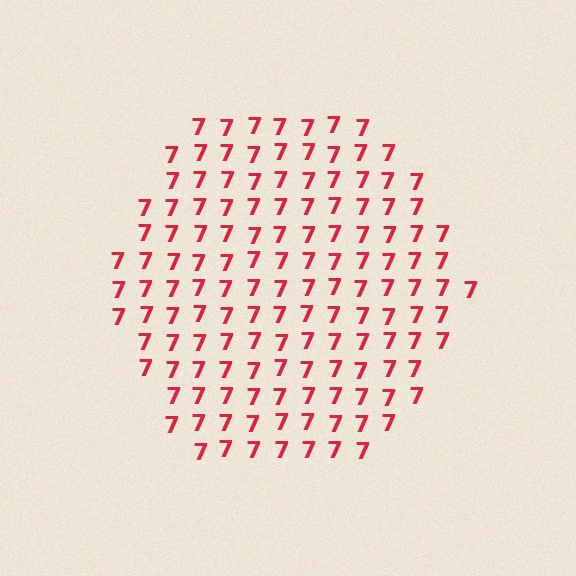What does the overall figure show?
The overall figure shows a hexagon.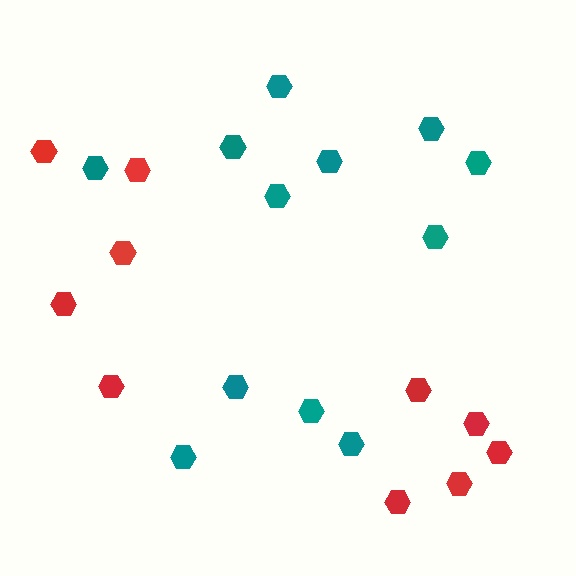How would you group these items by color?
There are 2 groups: one group of teal hexagons (12) and one group of red hexagons (10).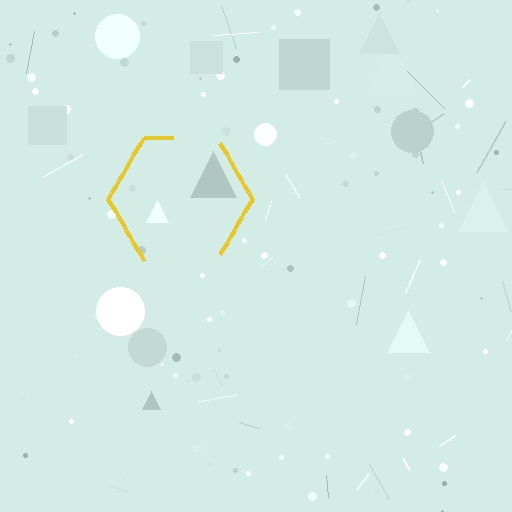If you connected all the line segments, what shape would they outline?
They would outline a hexagon.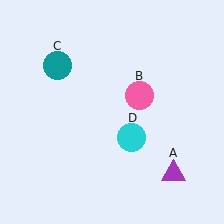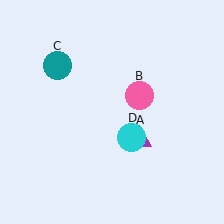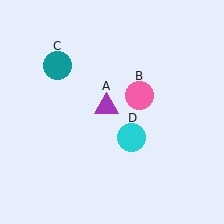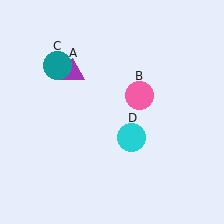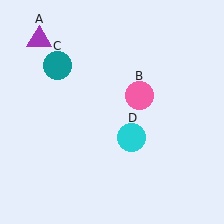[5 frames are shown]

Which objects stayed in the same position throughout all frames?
Pink circle (object B) and teal circle (object C) and cyan circle (object D) remained stationary.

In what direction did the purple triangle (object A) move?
The purple triangle (object A) moved up and to the left.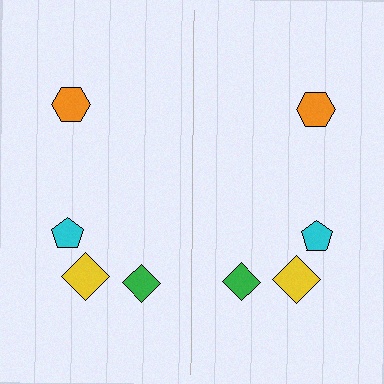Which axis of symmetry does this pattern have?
The pattern has a vertical axis of symmetry running through the center of the image.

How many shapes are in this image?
There are 8 shapes in this image.